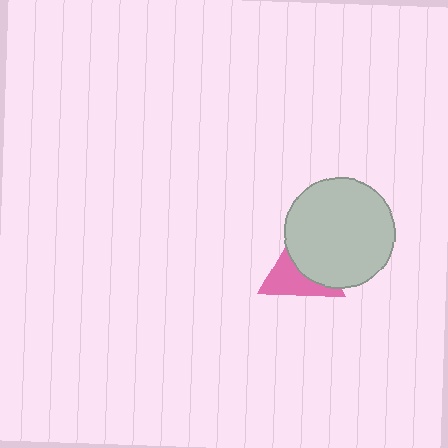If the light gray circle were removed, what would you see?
You would see the complete pink triangle.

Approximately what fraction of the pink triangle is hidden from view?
Roughly 51% of the pink triangle is hidden behind the light gray circle.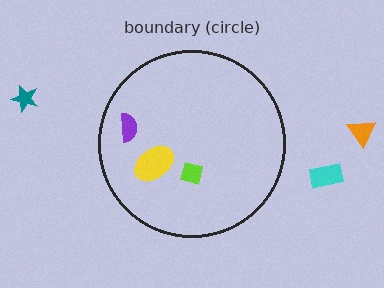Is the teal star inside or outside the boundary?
Outside.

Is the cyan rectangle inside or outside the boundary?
Outside.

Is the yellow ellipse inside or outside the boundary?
Inside.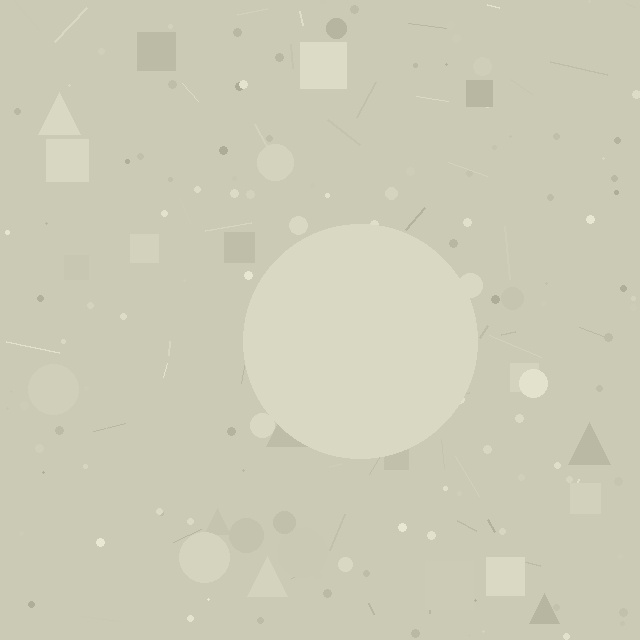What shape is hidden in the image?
A circle is hidden in the image.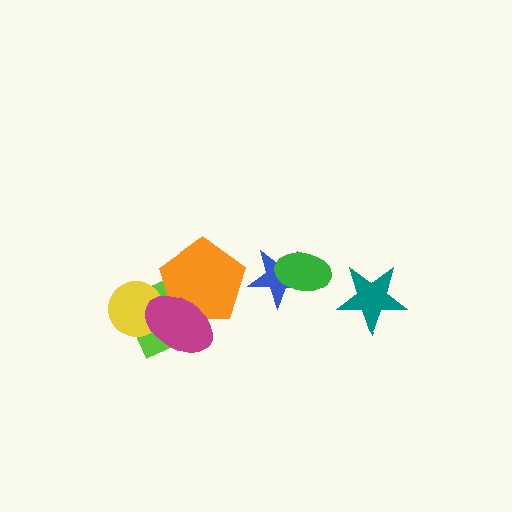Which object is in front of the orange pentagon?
The magenta ellipse is in front of the orange pentagon.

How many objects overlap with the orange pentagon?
2 objects overlap with the orange pentagon.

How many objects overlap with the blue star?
1 object overlaps with the blue star.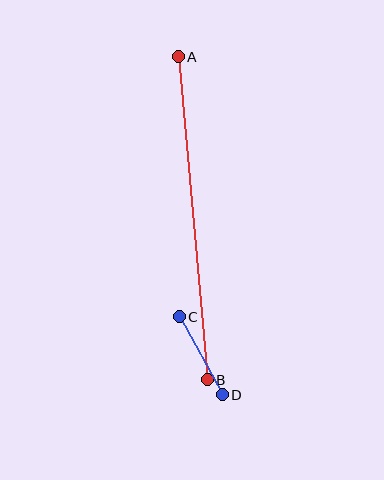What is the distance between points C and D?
The distance is approximately 89 pixels.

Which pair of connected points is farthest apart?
Points A and B are farthest apart.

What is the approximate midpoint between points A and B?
The midpoint is at approximately (193, 218) pixels.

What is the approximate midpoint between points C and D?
The midpoint is at approximately (201, 356) pixels.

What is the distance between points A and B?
The distance is approximately 324 pixels.